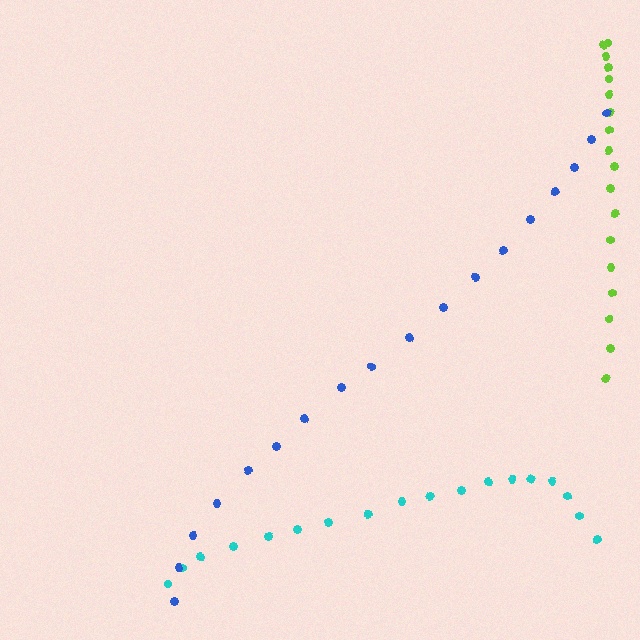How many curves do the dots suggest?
There are 3 distinct paths.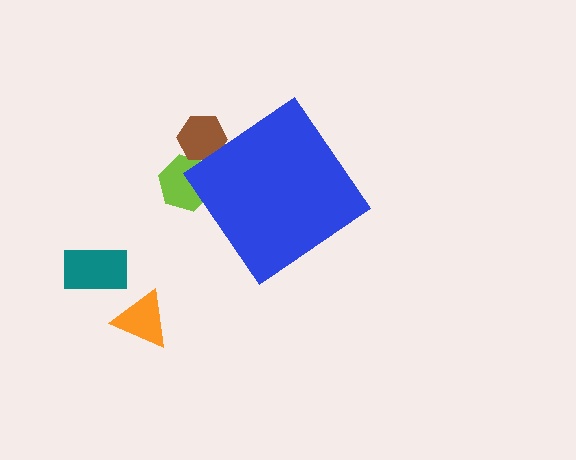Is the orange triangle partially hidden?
No, the orange triangle is fully visible.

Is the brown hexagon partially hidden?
Yes, the brown hexagon is partially hidden behind the blue diamond.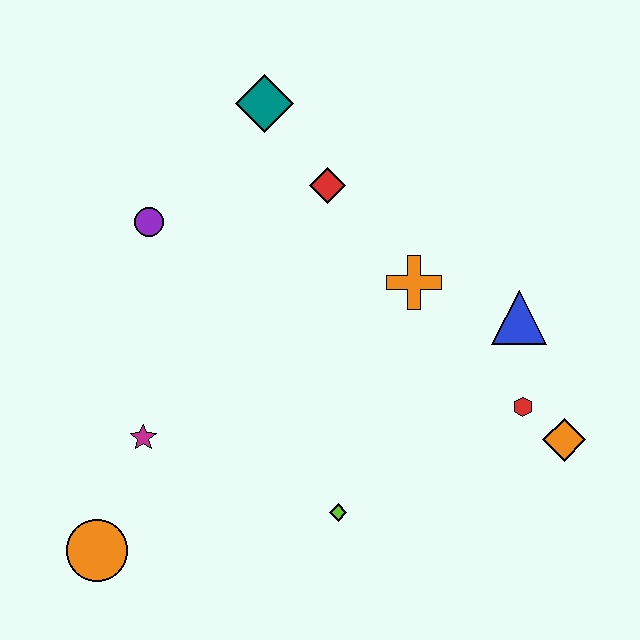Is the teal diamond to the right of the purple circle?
Yes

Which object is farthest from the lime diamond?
The teal diamond is farthest from the lime diamond.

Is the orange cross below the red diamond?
Yes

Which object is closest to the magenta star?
The orange circle is closest to the magenta star.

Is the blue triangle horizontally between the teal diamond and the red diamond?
No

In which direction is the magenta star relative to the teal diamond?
The magenta star is below the teal diamond.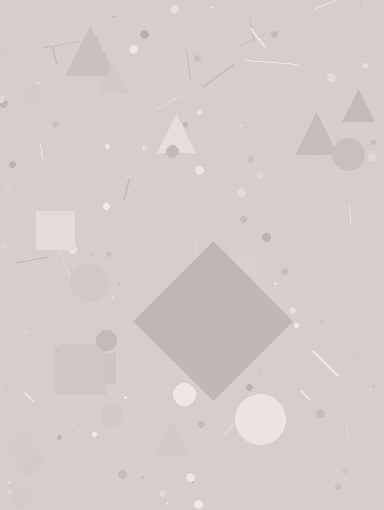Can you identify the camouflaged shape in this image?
The camouflaged shape is a diamond.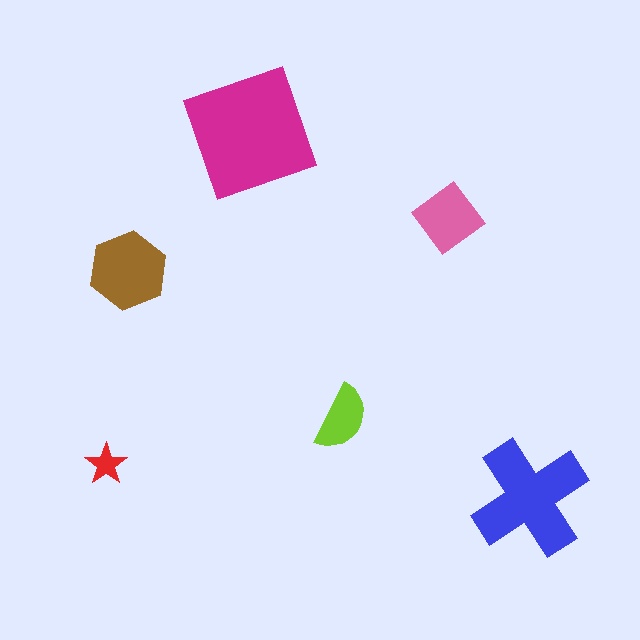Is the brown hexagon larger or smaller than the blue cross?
Smaller.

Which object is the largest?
The magenta square.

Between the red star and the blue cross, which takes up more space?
The blue cross.